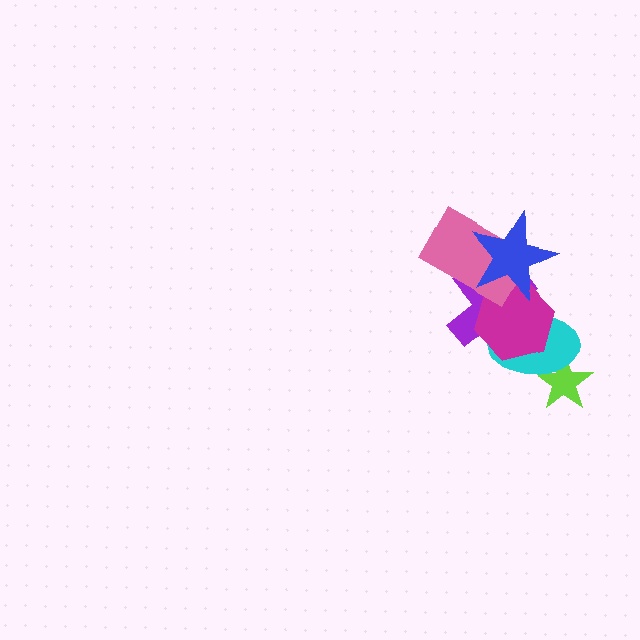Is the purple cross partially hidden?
Yes, it is partially covered by another shape.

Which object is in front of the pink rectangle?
The blue star is in front of the pink rectangle.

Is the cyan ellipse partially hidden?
Yes, it is partially covered by another shape.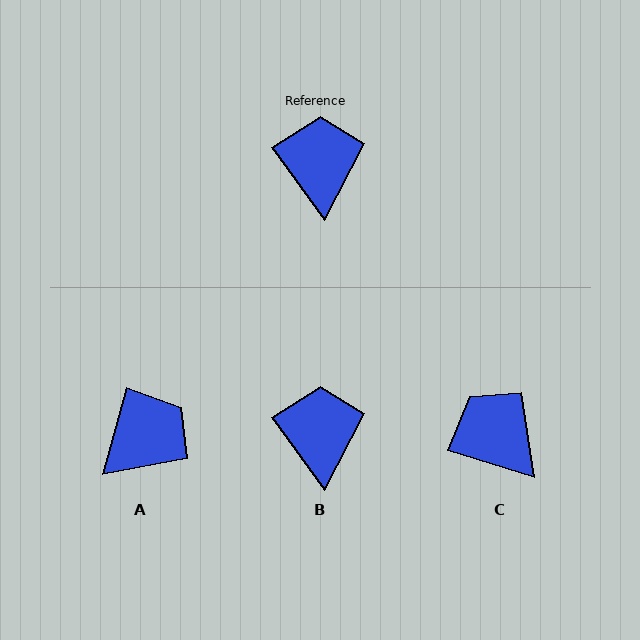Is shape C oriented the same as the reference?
No, it is off by about 36 degrees.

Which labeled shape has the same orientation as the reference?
B.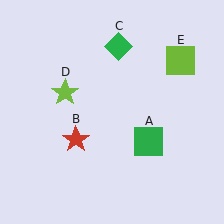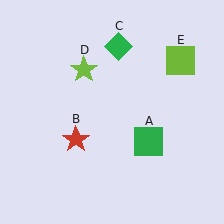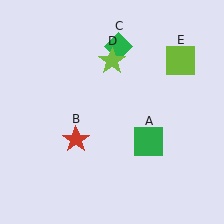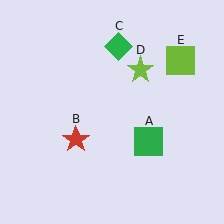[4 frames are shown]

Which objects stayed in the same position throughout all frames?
Green square (object A) and red star (object B) and green diamond (object C) and lime square (object E) remained stationary.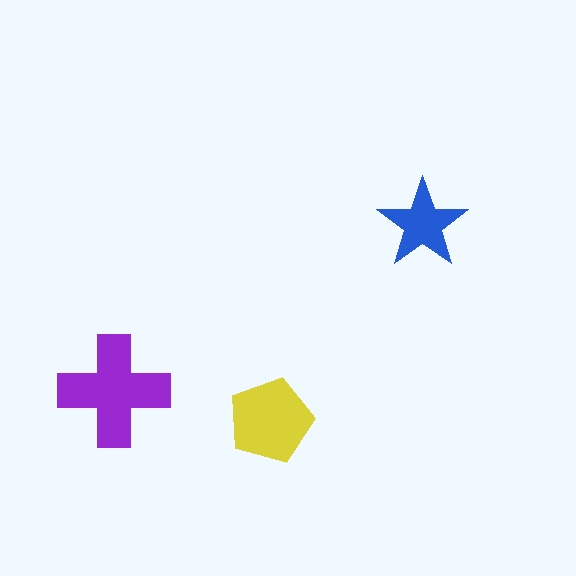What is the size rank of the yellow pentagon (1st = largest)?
2nd.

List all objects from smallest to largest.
The blue star, the yellow pentagon, the purple cross.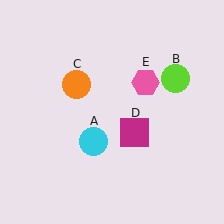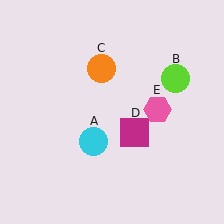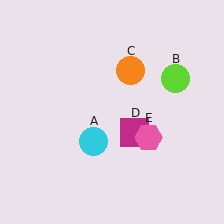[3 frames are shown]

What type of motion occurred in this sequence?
The orange circle (object C), pink hexagon (object E) rotated clockwise around the center of the scene.